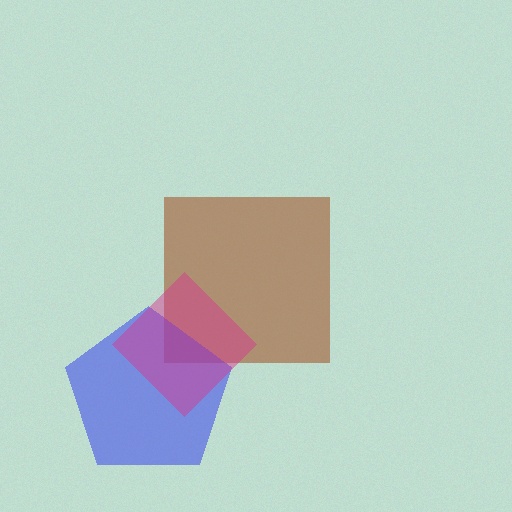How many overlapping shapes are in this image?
There are 3 overlapping shapes in the image.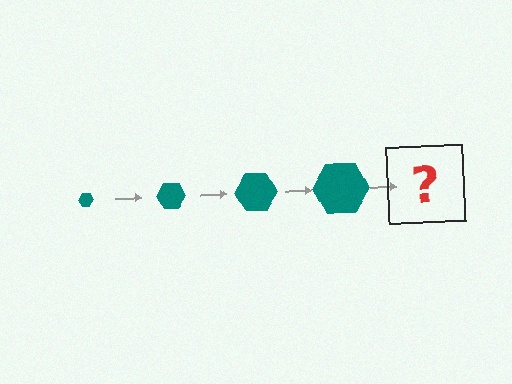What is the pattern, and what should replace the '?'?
The pattern is that the hexagon gets progressively larger each step. The '?' should be a teal hexagon, larger than the previous one.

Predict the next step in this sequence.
The next step is a teal hexagon, larger than the previous one.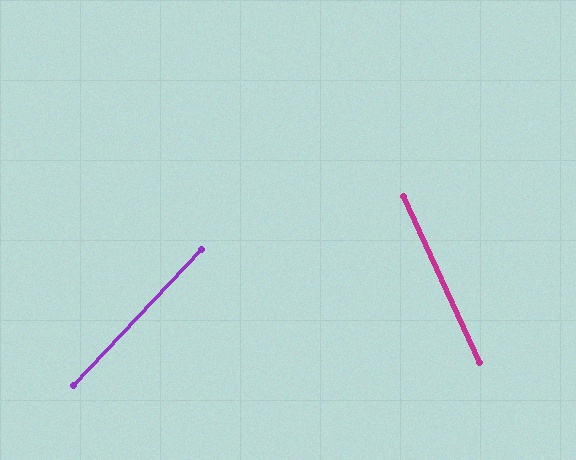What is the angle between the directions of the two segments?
Approximately 68 degrees.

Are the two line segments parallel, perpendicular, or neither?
Neither parallel nor perpendicular — they differ by about 68°.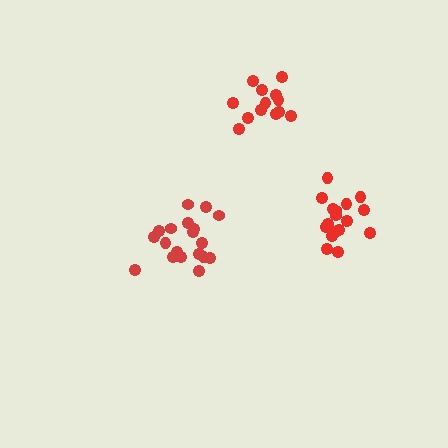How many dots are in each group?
Group 1: 13 dots, Group 2: 17 dots, Group 3: 19 dots (49 total).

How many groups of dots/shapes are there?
There are 3 groups.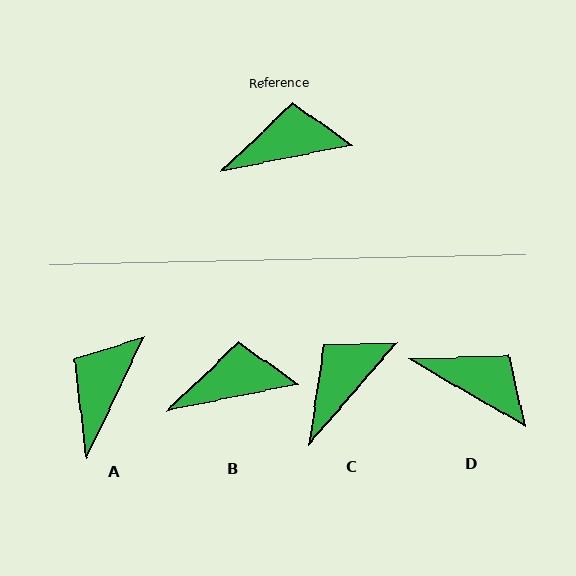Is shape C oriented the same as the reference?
No, it is off by about 37 degrees.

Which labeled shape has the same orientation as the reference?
B.